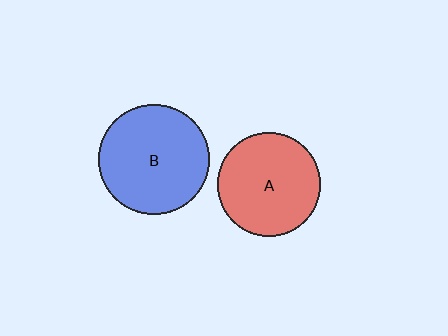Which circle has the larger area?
Circle B (blue).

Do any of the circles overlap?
No, none of the circles overlap.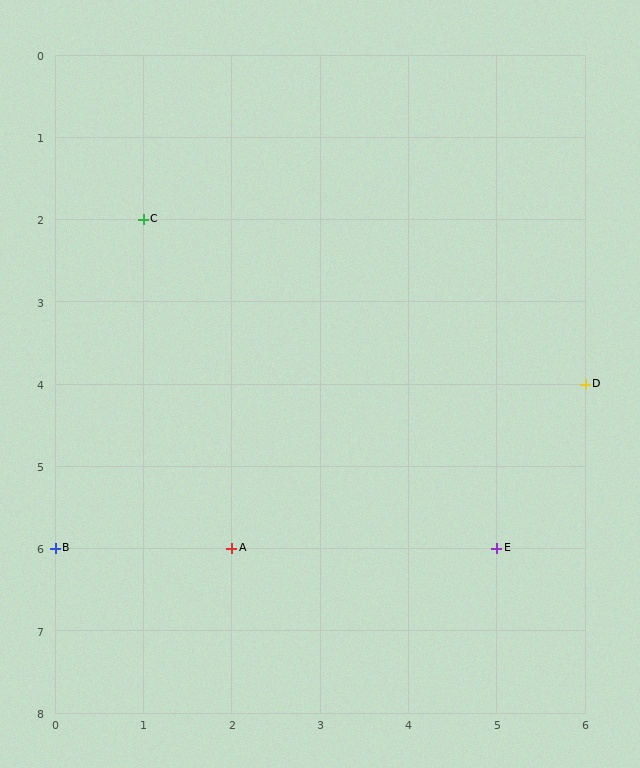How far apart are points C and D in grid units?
Points C and D are 5 columns and 2 rows apart (about 5.4 grid units diagonally).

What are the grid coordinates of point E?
Point E is at grid coordinates (5, 6).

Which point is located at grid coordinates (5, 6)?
Point E is at (5, 6).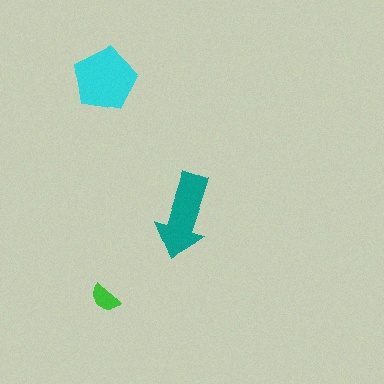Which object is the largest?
The cyan pentagon.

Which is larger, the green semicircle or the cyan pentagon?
The cyan pentagon.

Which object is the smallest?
The green semicircle.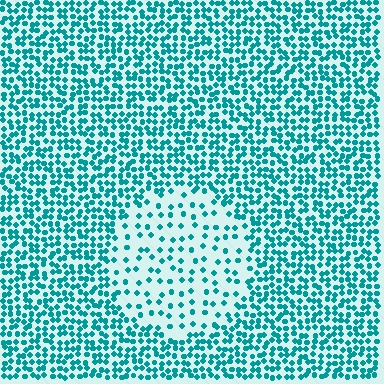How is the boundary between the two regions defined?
The boundary is defined by a change in element density (approximately 2.6x ratio). All elements are the same color, size, and shape.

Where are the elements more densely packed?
The elements are more densely packed outside the circle boundary.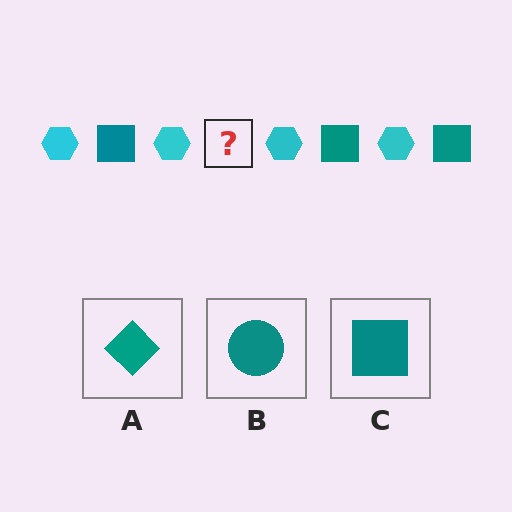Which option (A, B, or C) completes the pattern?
C.